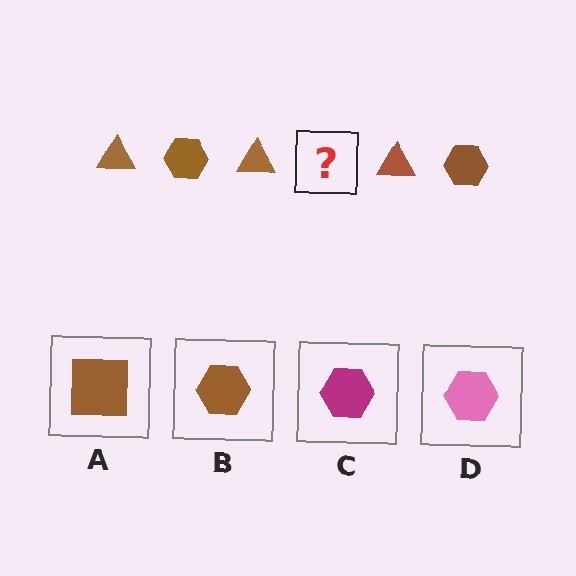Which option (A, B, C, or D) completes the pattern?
B.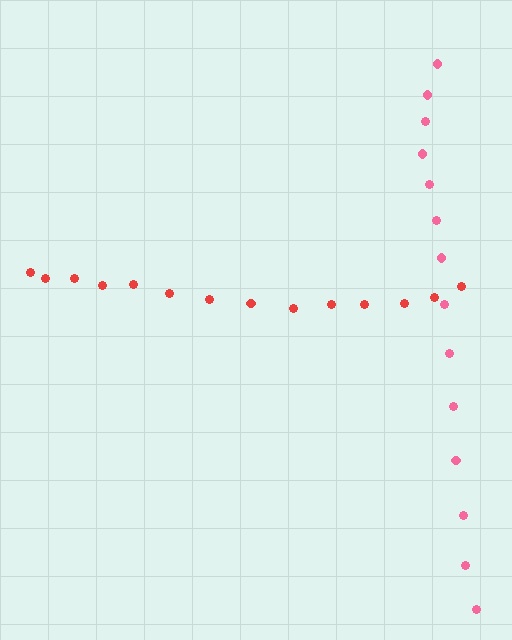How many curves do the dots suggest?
There are 2 distinct paths.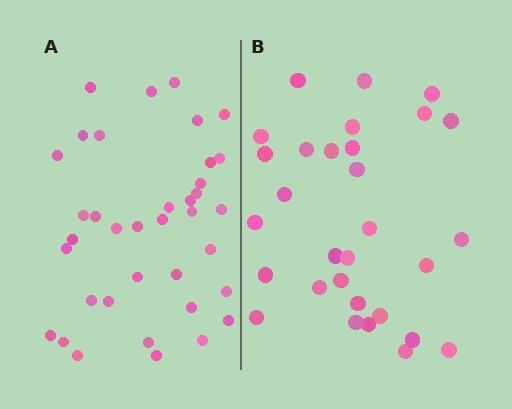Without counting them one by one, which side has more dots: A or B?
Region A (the left region) has more dots.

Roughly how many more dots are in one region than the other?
Region A has roughly 8 or so more dots than region B.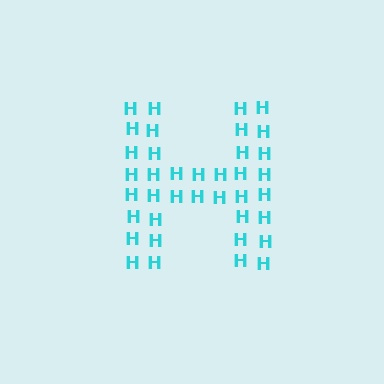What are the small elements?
The small elements are letter H's.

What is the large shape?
The large shape is the letter H.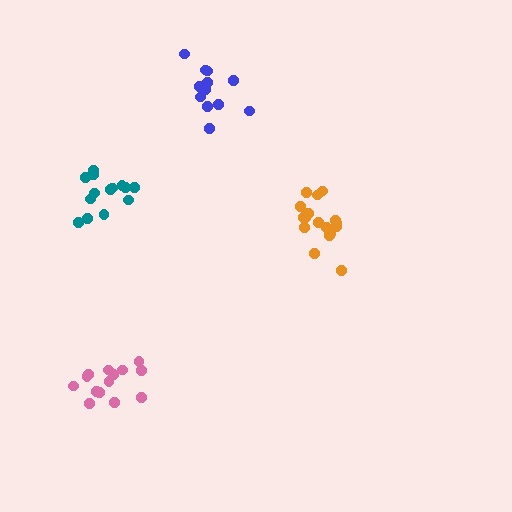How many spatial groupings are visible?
There are 4 spatial groupings.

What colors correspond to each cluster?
The clusters are colored: teal, orange, pink, blue.